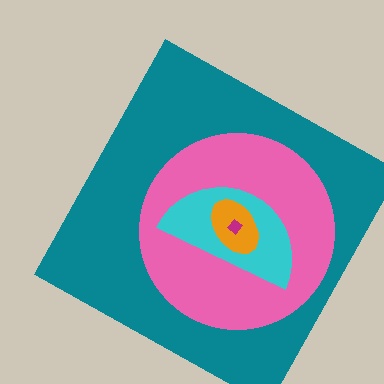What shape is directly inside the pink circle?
The cyan semicircle.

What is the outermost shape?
The teal square.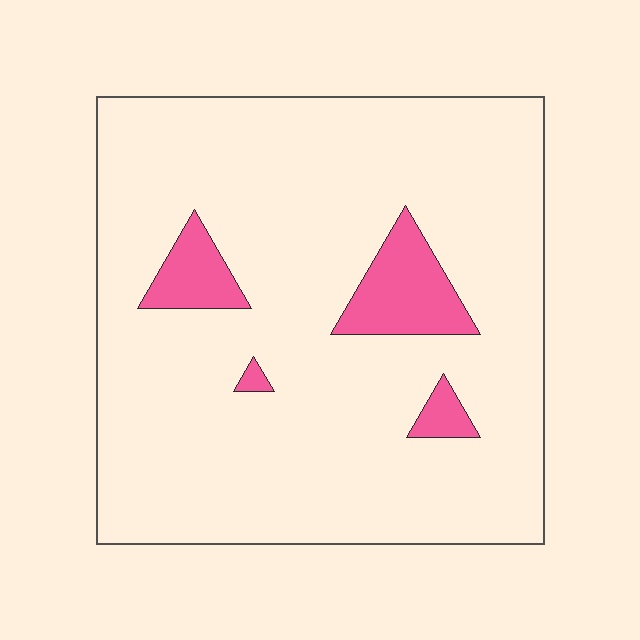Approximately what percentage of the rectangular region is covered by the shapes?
Approximately 10%.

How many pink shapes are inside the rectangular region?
4.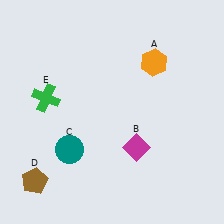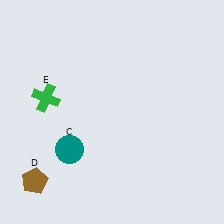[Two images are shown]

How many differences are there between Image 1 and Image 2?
There are 2 differences between the two images.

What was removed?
The magenta diamond (B), the orange hexagon (A) were removed in Image 2.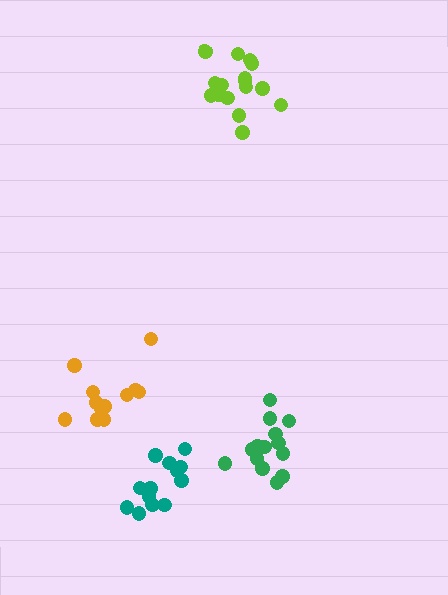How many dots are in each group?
Group 1: 13 dots, Group 2: 13 dots, Group 3: 14 dots, Group 4: 17 dots (57 total).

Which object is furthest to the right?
The green cluster is rightmost.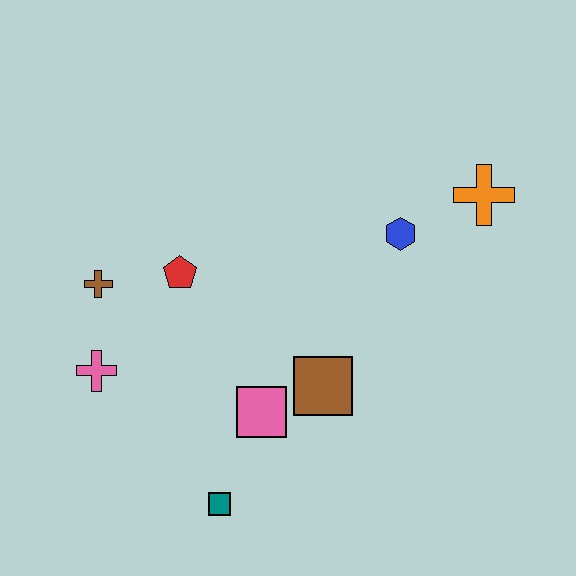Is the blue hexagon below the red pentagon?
No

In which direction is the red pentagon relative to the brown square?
The red pentagon is to the left of the brown square.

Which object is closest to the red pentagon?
The brown cross is closest to the red pentagon.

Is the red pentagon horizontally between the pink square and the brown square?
No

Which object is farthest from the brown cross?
The orange cross is farthest from the brown cross.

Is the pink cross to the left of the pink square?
Yes